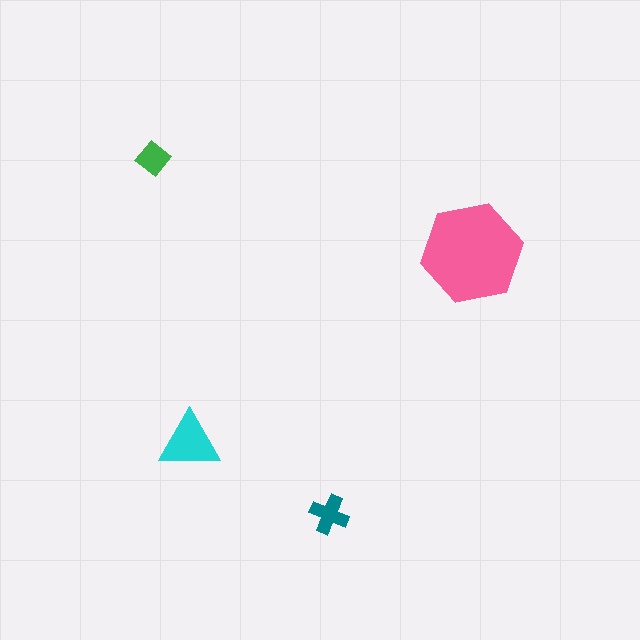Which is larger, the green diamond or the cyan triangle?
The cyan triangle.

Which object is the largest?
The pink hexagon.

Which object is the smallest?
The green diamond.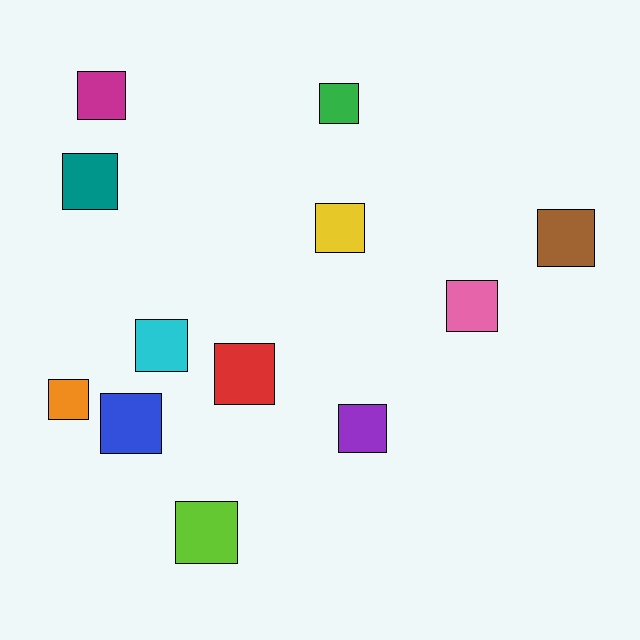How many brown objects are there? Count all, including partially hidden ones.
There is 1 brown object.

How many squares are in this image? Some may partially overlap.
There are 12 squares.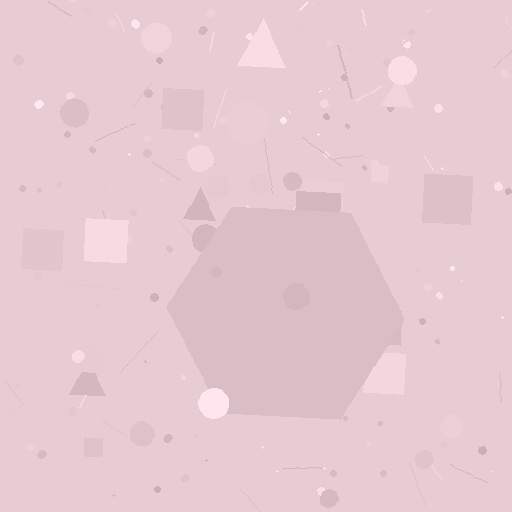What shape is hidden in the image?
A hexagon is hidden in the image.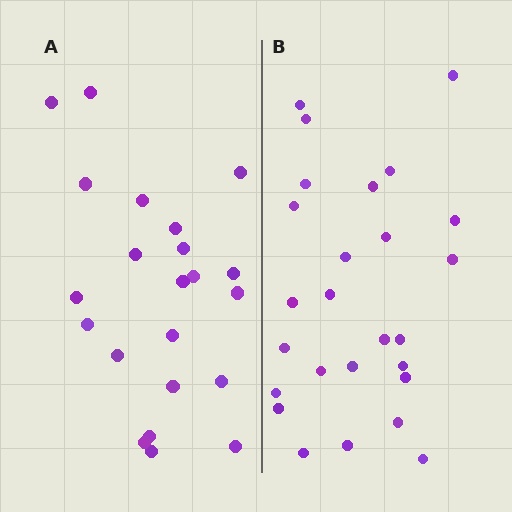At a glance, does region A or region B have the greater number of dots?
Region B (the right region) has more dots.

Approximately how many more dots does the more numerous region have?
Region B has about 4 more dots than region A.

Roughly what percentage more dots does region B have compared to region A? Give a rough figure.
About 20% more.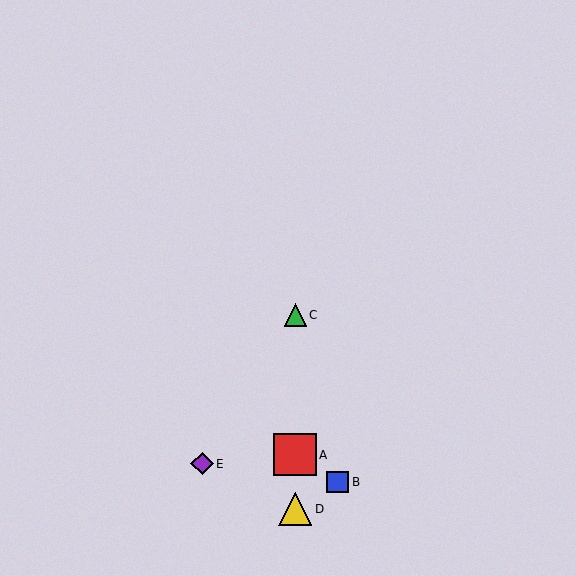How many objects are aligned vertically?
3 objects (A, C, D) are aligned vertically.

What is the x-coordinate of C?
Object C is at x≈295.